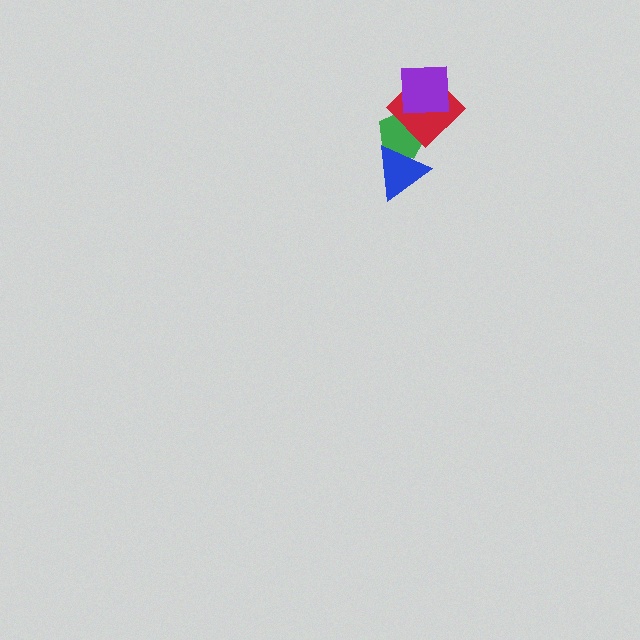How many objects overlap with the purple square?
2 objects overlap with the purple square.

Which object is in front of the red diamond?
The purple square is in front of the red diamond.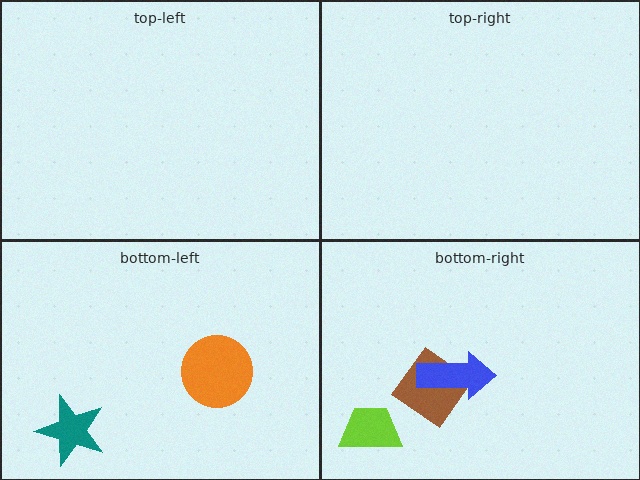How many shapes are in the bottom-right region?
3.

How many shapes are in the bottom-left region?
2.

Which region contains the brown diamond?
The bottom-right region.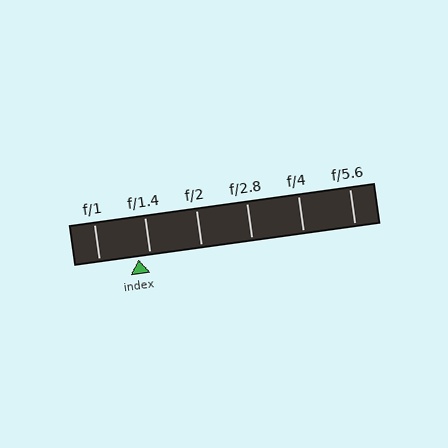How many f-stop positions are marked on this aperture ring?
There are 6 f-stop positions marked.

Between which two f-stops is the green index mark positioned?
The index mark is between f/1 and f/1.4.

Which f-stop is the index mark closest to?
The index mark is closest to f/1.4.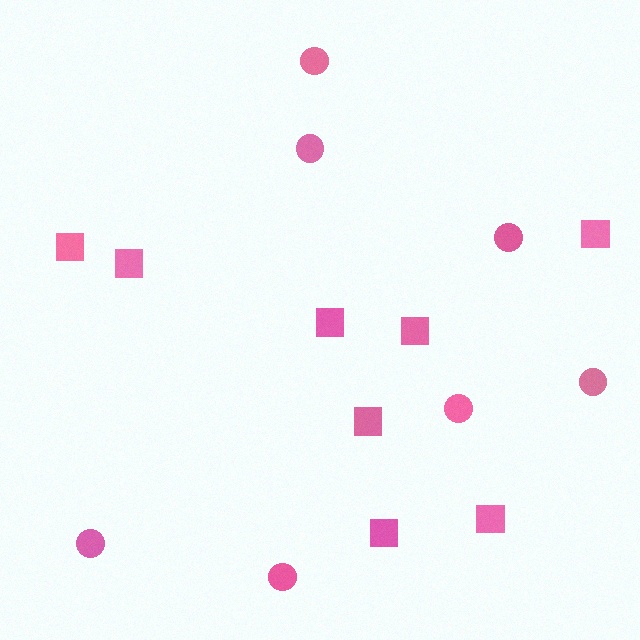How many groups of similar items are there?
There are 2 groups: one group of circles (7) and one group of squares (8).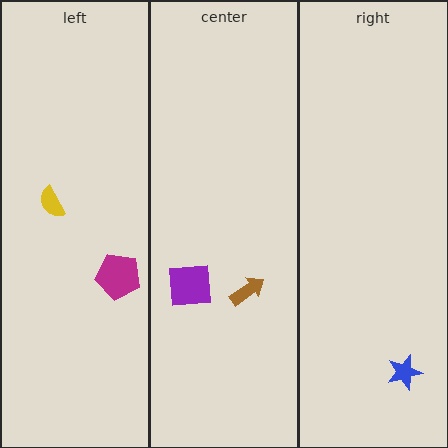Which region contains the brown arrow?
The center region.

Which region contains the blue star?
The right region.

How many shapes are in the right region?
1.